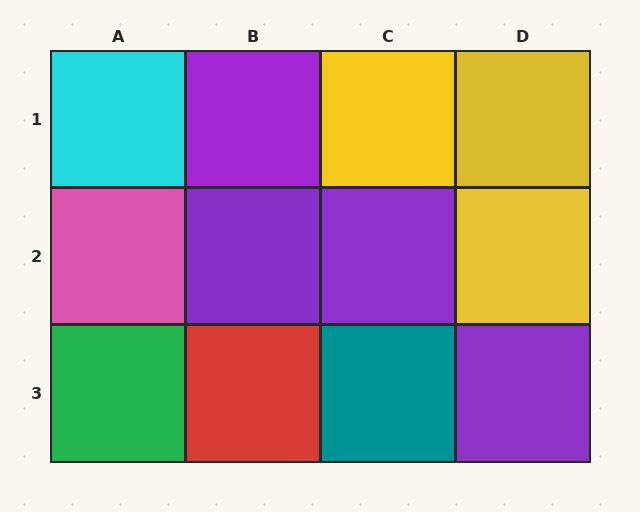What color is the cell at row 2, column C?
Purple.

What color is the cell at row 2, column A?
Pink.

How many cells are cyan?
1 cell is cyan.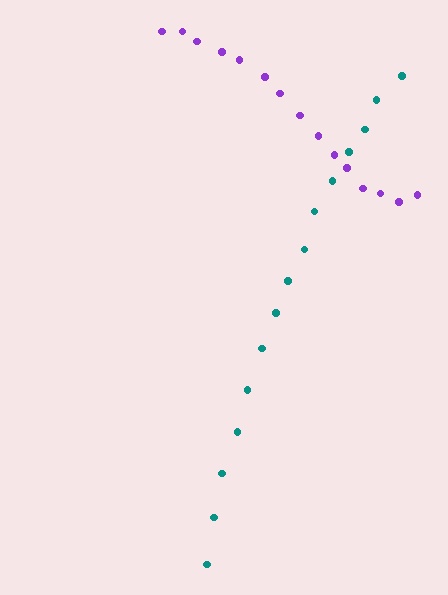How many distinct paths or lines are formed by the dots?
There are 2 distinct paths.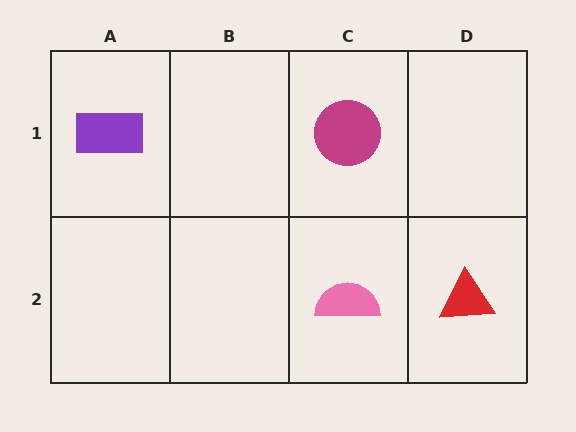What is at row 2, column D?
A red triangle.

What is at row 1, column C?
A magenta circle.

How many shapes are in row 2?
2 shapes.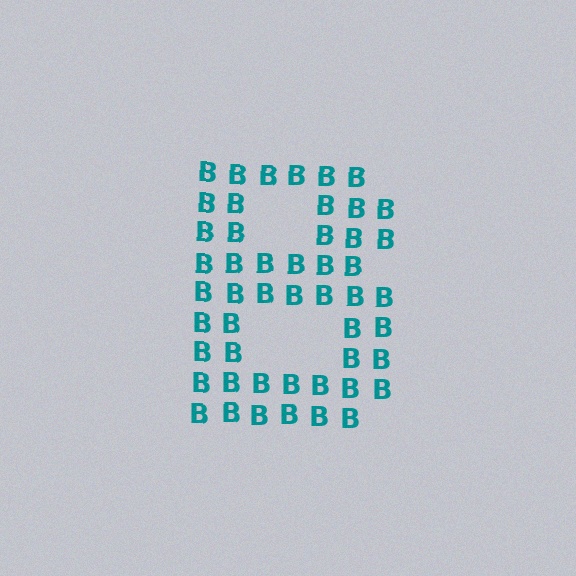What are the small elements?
The small elements are letter B's.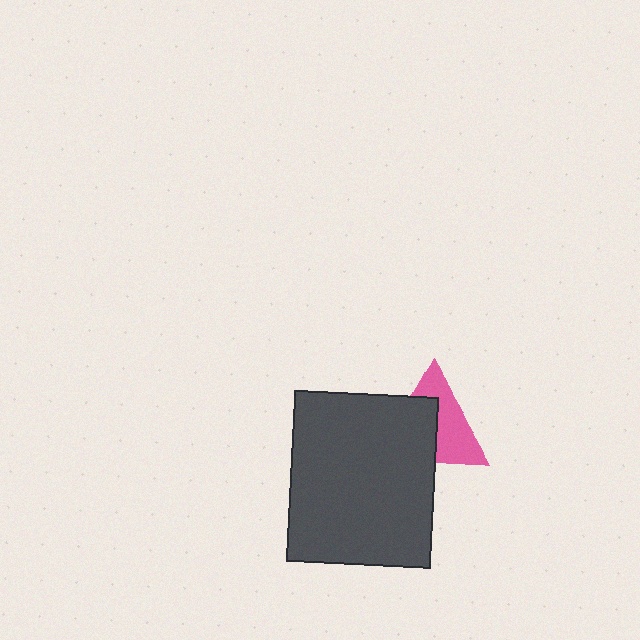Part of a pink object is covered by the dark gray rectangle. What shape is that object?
It is a triangle.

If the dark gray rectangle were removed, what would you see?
You would see the complete pink triangle.